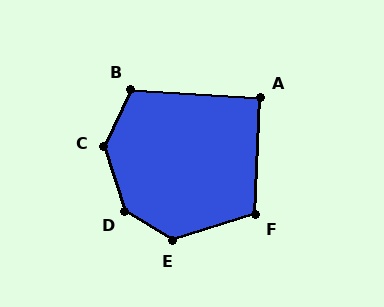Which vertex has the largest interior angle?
D, at approximately 139 degrees.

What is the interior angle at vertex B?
Approximately 112 degrees (obtuse).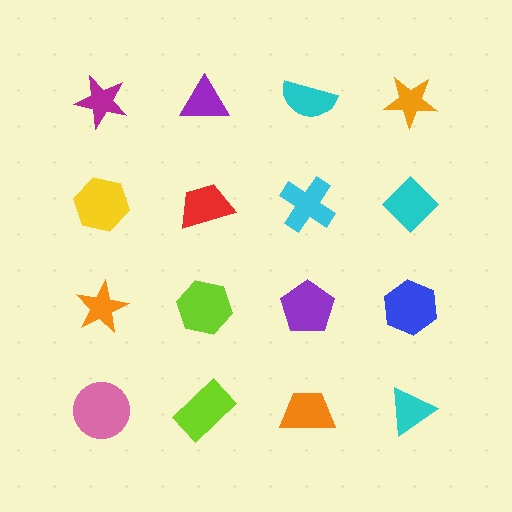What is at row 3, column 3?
A purple pentagon.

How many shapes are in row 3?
4 shapes.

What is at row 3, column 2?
A lime hexagon.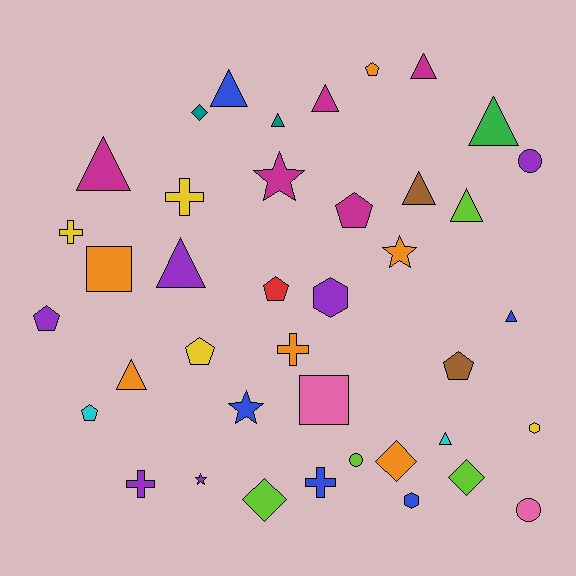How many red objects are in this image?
There is 1 red object.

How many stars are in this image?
There are 4 stars.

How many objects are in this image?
There are 40 objects.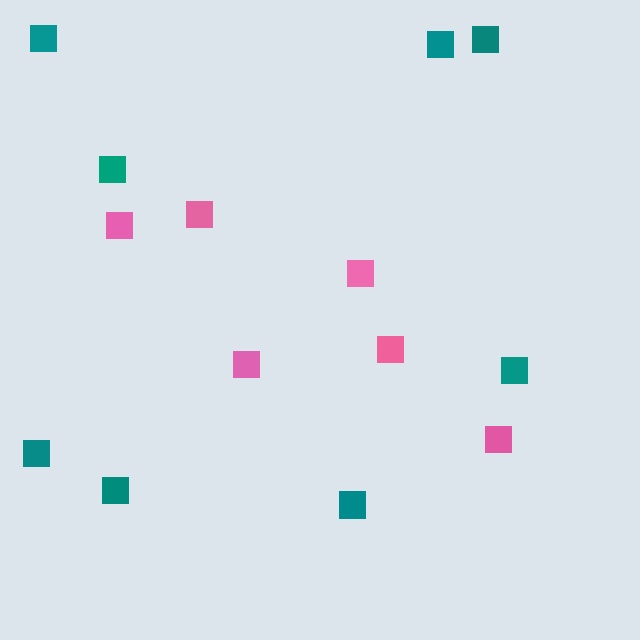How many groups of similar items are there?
There are 2 groups: one group of teal squares (8) and one group of pink squares (6).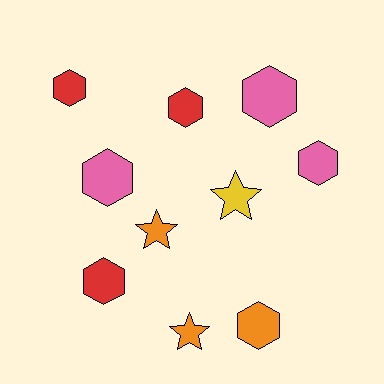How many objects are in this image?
There are 10 objects.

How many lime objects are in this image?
There are no lime objects.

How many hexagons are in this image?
There are 7 hexagons.